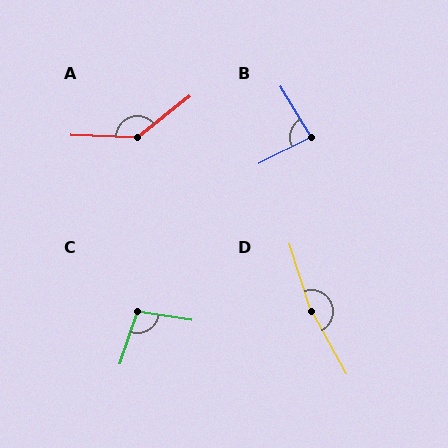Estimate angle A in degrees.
Approximately 140 degrees.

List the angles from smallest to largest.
B (86°), C (100°), A (140°), D (169°).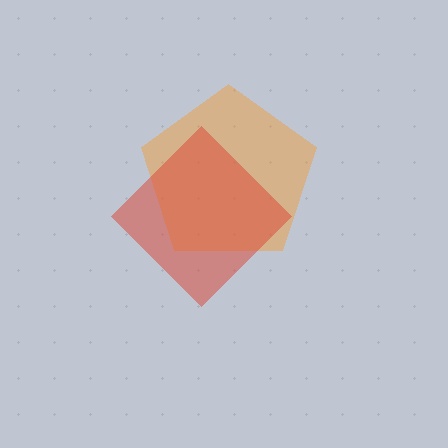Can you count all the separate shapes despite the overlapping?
Yes, there are 2 separate shapes.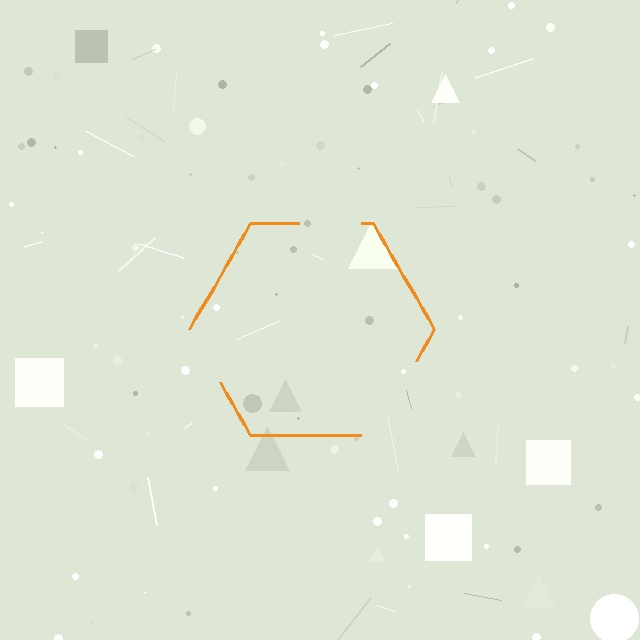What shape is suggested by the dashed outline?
The dashed outline suggests a hexagon.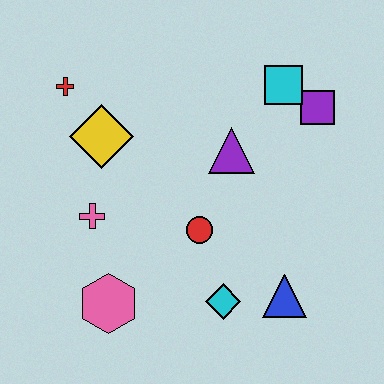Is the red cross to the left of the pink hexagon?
Yes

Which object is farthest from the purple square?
The pink hexagon is farthest from the purple square.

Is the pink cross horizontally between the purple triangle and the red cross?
Yes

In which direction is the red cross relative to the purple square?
The red cross is to the left of the purple square.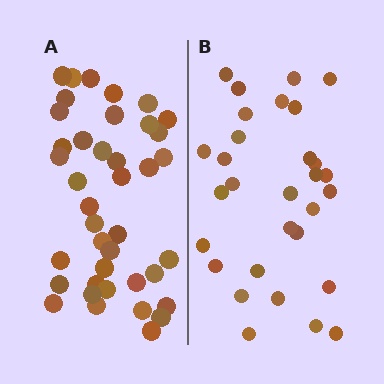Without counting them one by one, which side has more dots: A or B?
Region A (the left region) has more dots.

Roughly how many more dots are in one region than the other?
Region A has roughly 10 or so more dots than region B.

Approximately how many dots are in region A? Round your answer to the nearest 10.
About 40 dots.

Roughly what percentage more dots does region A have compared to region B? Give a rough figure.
About 35% more.